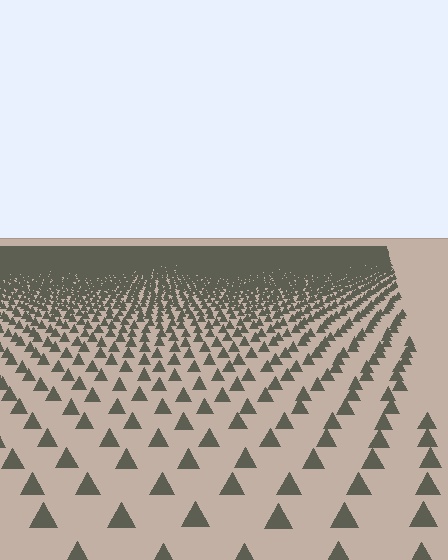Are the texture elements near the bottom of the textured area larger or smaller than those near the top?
Larger. Near the bottom, elements are closer to the viewer and appear at a bigger on-screen size.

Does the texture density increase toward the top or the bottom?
Density increases toward the top.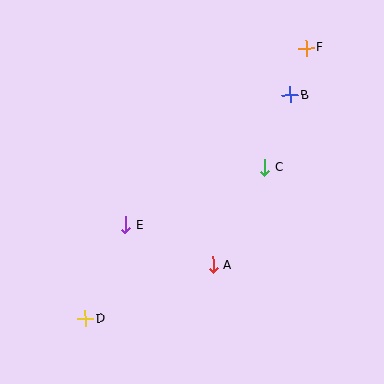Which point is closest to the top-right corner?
Point F is closest to the top-right corner.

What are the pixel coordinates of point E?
Point E is at (126, 225).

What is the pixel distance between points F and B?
The distance between F and B is 50 pixels.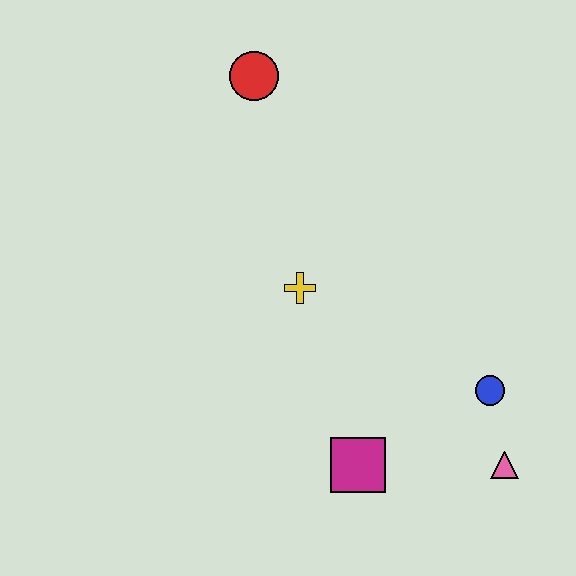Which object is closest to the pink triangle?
The blue circle is closest to the pink triangle.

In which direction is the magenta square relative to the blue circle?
The magenta square is to the left of the blue circle.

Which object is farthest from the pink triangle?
The red circle is farthest from the pink triangle.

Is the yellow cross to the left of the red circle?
No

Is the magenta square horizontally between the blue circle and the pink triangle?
No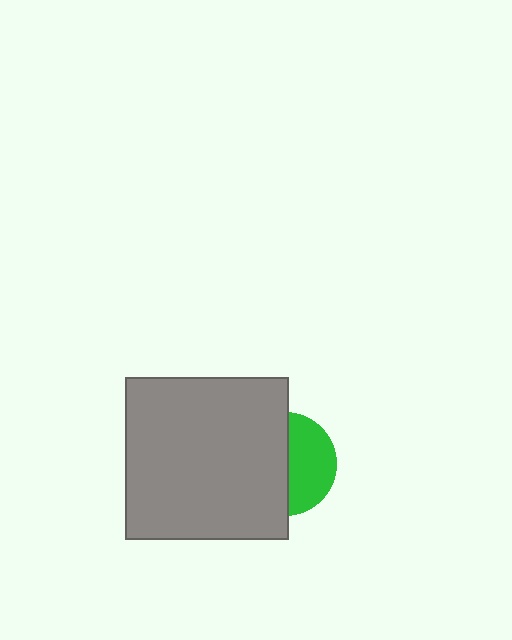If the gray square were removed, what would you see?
You would see the complete green circle.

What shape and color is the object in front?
The object in front is a gray square.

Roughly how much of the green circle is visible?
A small part of it is visible (roughly 45%).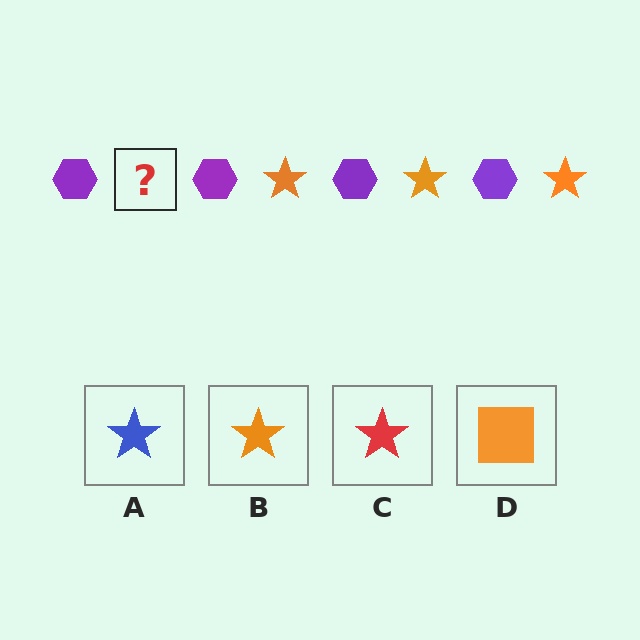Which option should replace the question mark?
Option B.